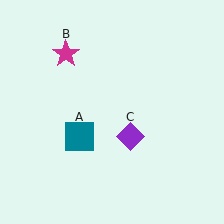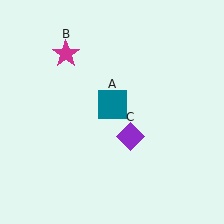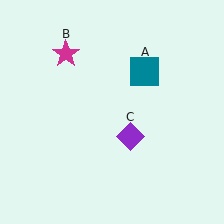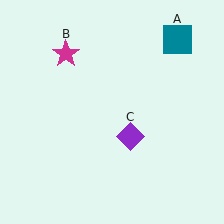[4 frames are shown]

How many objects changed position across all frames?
1 object changed position: teal square (object A).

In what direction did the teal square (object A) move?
The teal square (object A) moved up and to the right.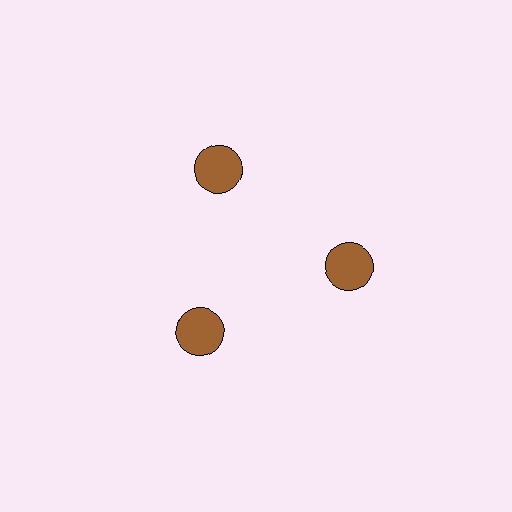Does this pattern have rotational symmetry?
Yes, this pattern has 3-fold rotational symmetry. It looks the same after rotating 120 degrees around the center.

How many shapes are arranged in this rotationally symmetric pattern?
There are 3 shapes, arranged in 3 groups of 1.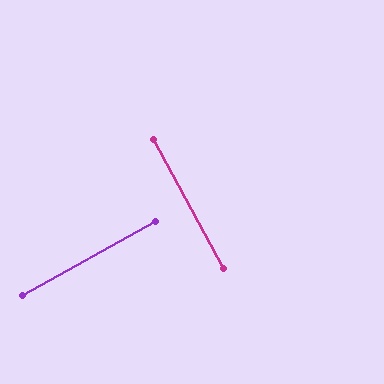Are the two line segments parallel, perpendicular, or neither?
Perpendicular — they meet at approximately 89°.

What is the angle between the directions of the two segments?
Approximately 89 degrees.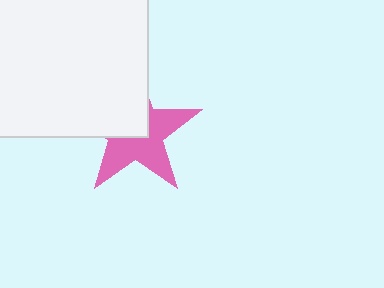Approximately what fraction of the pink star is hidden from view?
Roughly 44% of the pink star is hidden behind the white square.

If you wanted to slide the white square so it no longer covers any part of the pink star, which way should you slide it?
Slide it toward the upper-left — that is the most direct way to separate the two shapes.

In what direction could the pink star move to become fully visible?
The pink star could move toward the lower-right. That would shift it out from behind the white square entirely.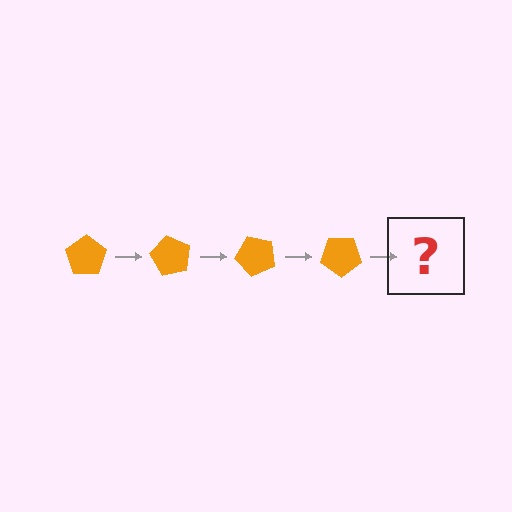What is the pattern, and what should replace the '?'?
The pattern is that the pentagon rotates 60 degrees each step. The '?' should be an orange pentagon rotated 240 degrees.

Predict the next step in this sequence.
The next step is an orange pentagon rotated 240 degrees.